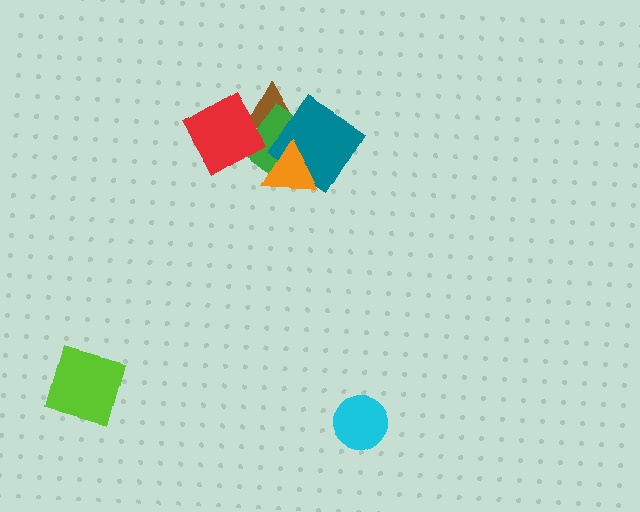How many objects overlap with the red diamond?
2 objects overlap with the red diamond.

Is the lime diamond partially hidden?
No, no other shape covers it.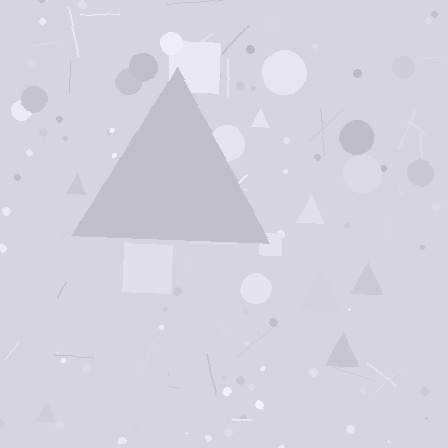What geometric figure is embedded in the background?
A triangle is embedded in the background.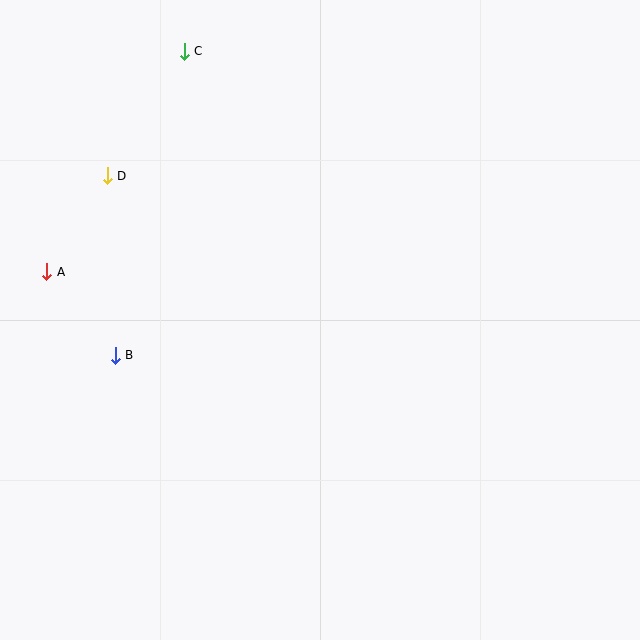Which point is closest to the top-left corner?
Point C is closest to the top-left corner.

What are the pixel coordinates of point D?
Point D is at (107, 176).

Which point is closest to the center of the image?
Point B at (115, 355) is closest to the center.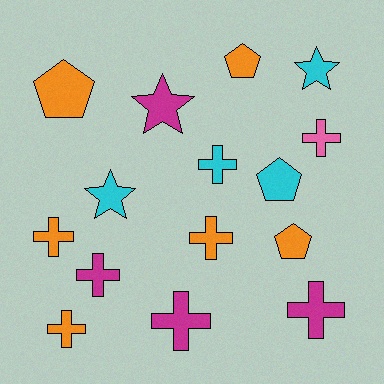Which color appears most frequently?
Orange, with 6 objects.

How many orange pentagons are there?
There are 3 orange pentagons.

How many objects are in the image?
There are 15 objects.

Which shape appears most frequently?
Cross, with 8 objects.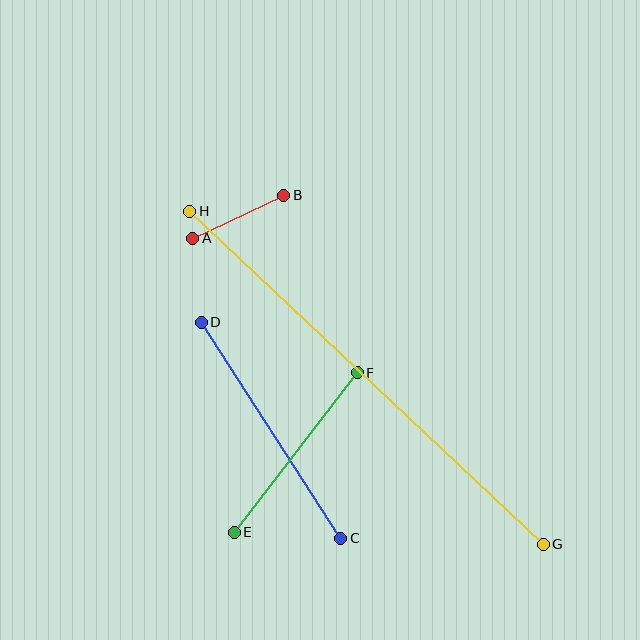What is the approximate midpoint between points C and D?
The midpoint is at approximately (271, 430) pixels.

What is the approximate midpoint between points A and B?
The midpoint is at approximately (238, 217) pixels.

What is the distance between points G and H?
The distance is approximately 486 pixels.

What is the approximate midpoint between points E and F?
The midpoint is at approximately (296, 452) pixels.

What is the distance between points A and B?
The distance is approximately 100 pixels.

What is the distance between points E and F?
The distance is approximately 201 pixels.